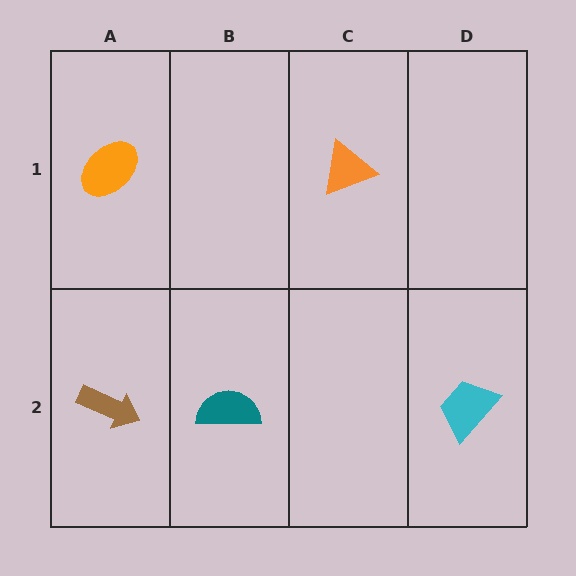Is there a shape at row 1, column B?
No, that cell is empty.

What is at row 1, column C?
An orange triangle.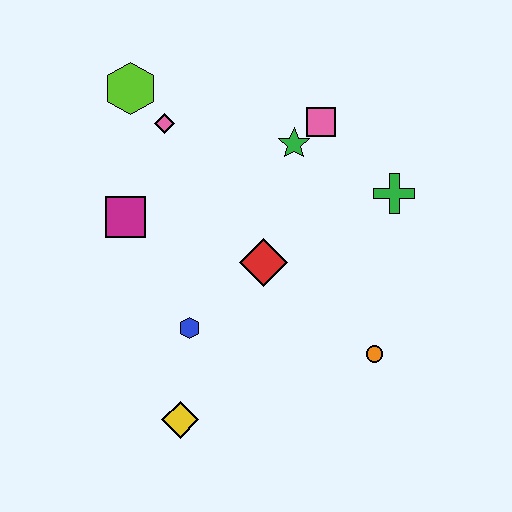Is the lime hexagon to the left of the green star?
Yes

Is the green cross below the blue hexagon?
No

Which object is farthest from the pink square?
The yellow diamond is farthest from the pink square.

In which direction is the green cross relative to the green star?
The green cross is to the right of the green star.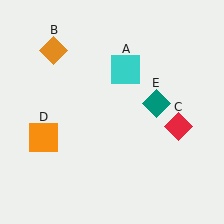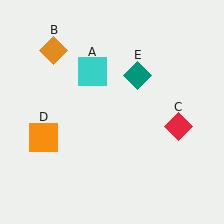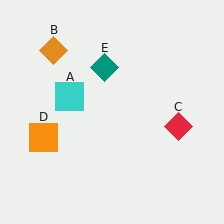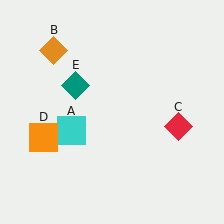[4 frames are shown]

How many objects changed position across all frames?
2 objects changed position: cyan square (object A), teal diamond (object E).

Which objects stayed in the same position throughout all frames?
Orange diamond (object B) and red diamond (object C) and orange square (object D) remained stationary.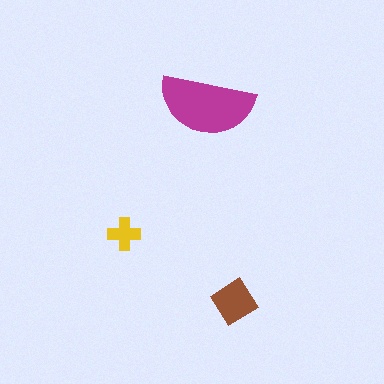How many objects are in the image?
There are 3 objects in the image.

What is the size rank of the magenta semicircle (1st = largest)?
1st.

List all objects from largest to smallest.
The magenta semicircle, the brown diamond, the yellow cross.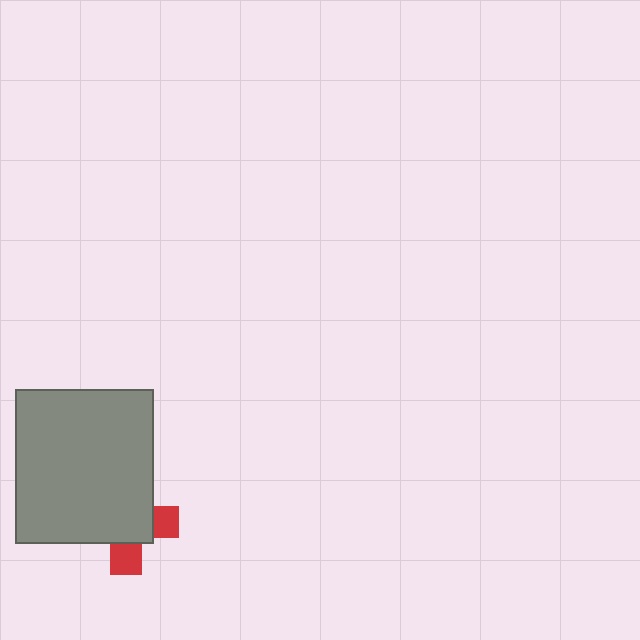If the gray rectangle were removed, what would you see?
You would see the complete red cross.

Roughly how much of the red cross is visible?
A small part of it is visible (roughly 32%).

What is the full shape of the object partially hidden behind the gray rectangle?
The partially hidden object is a red cross.